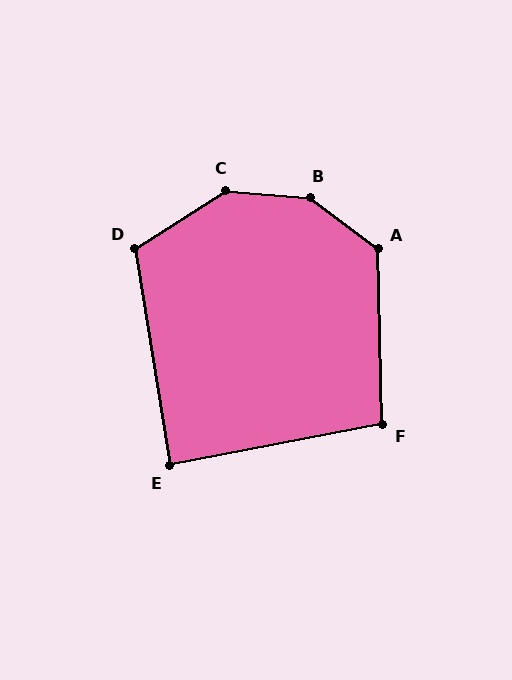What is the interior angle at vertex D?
Approximately 113 degrees (obtuse).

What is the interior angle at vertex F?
Approximately 99 degrees (obtuse).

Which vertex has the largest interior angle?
B, at approximately 148 degrees.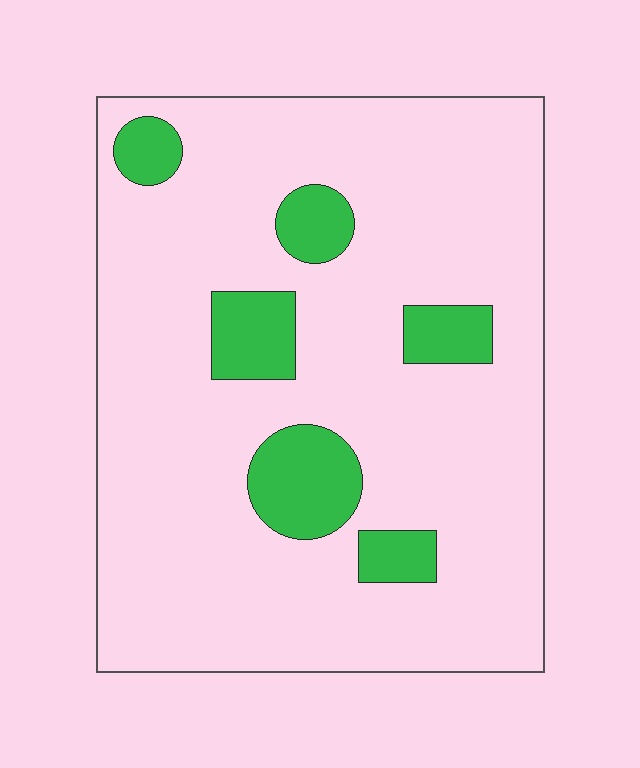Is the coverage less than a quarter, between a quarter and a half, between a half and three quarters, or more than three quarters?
Less than a quarter.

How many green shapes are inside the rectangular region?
6.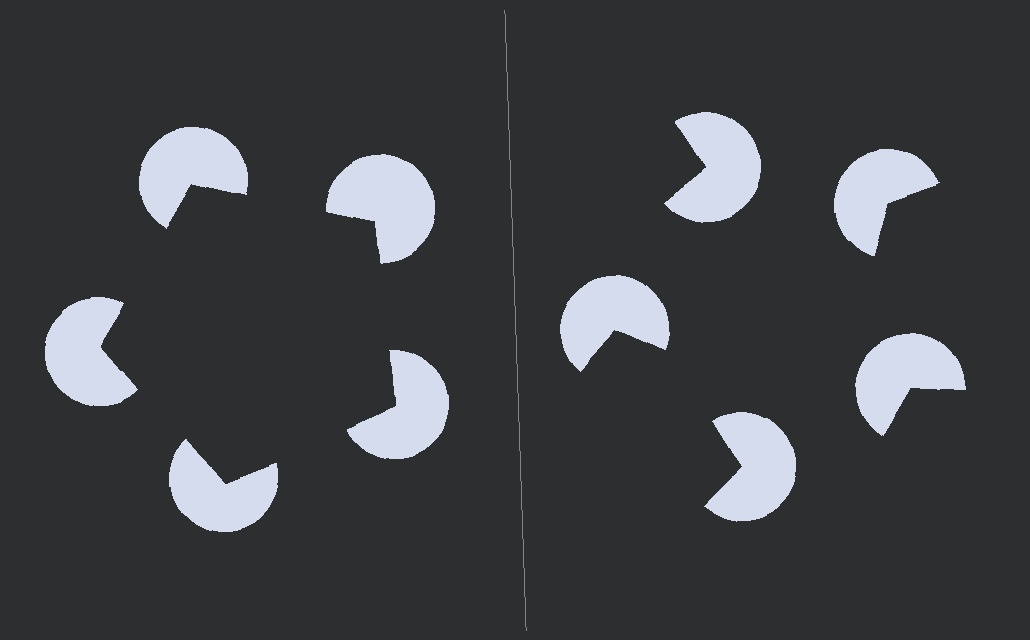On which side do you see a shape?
An illusory pentagon appears on the left side. On the right side the wedge cuts are rotated, so no coherent shape forms.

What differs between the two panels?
The pac-man discs are positioned identically on both sides; only the wedge orientations differ. On the left they align to a pentagon; on the right they are misaligned.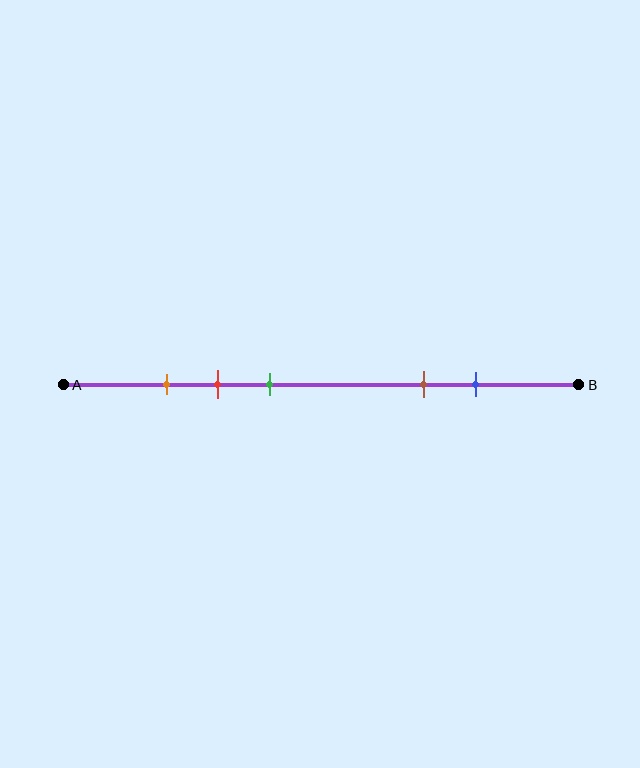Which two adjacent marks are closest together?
The orange and red marks are the closest adjacent pair.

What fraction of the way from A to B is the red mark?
The red mark is approximately 30% (0.3) of the way from A to B.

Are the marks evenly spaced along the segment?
No, the marks are not evenly spaced.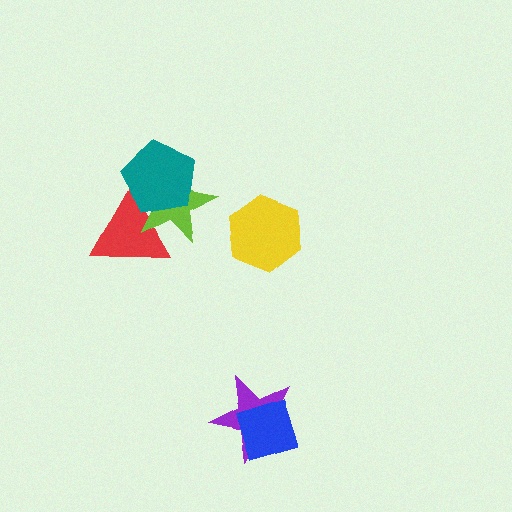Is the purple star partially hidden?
Yes, it is partially covered by another shape.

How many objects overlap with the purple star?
1 object overlaps with the purple star.